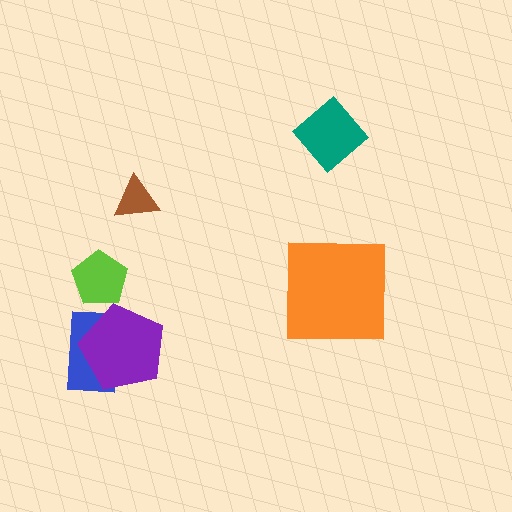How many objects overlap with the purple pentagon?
1 object overlaps with the purple pentagon.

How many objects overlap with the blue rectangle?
1 object overlaps with the blue rectangle.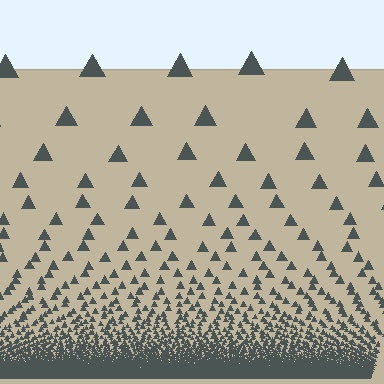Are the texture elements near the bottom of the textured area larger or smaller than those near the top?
Smaller. The gradient is inverted — elements near the bottom are smaller and denser.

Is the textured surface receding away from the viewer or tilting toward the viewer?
The surface appears to tilt toward the viewer. Texture elements get larger and sparser toward the top.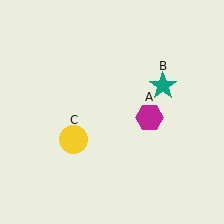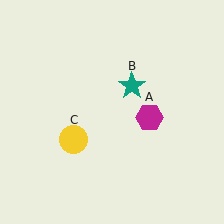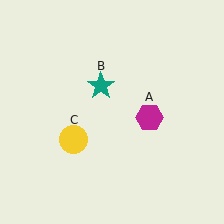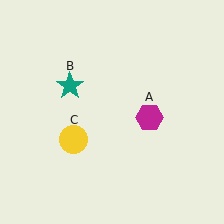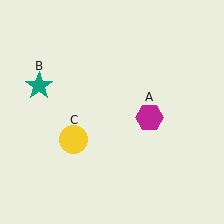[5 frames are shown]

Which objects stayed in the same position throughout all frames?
Magenta hexagon (object A) and yellow circle (object C) remained stationary.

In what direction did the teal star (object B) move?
The teal star (object B) moved left.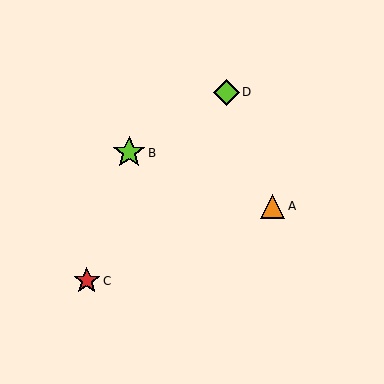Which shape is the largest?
The lime star (labeled B) is the largest.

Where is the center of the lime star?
The center of the lime star is at (129, 153).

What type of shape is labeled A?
Shape A is an orange triangle.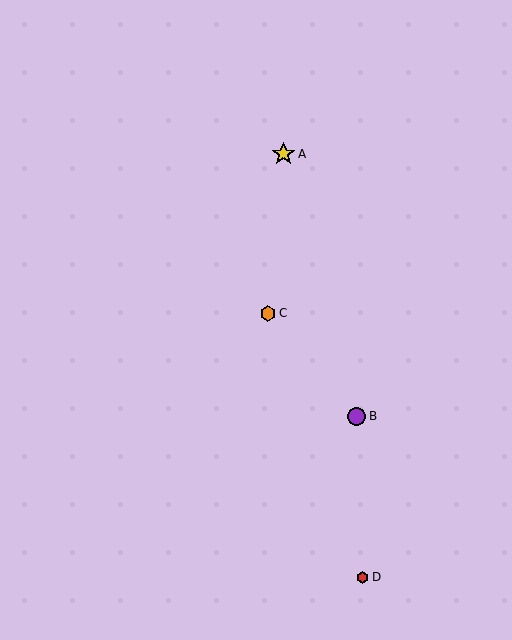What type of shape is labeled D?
Shape D is a red hexagon.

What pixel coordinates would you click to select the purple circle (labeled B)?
Click at (356, 416) to select the purple circle B.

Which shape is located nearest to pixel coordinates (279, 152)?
The yellow star (labeled A) at (283, 154) is nearest to that location.